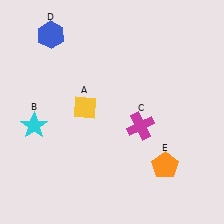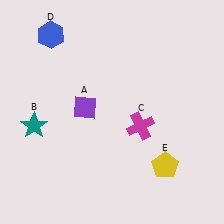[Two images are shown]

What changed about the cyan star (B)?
In Image 1, B is cyan. In Image 2, it changed to teal.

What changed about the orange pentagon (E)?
In Image 1, E is orange. In Image 2, it changed to yellow.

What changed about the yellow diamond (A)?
In Image 1, A is yellow. In Image 2, it changed to purple.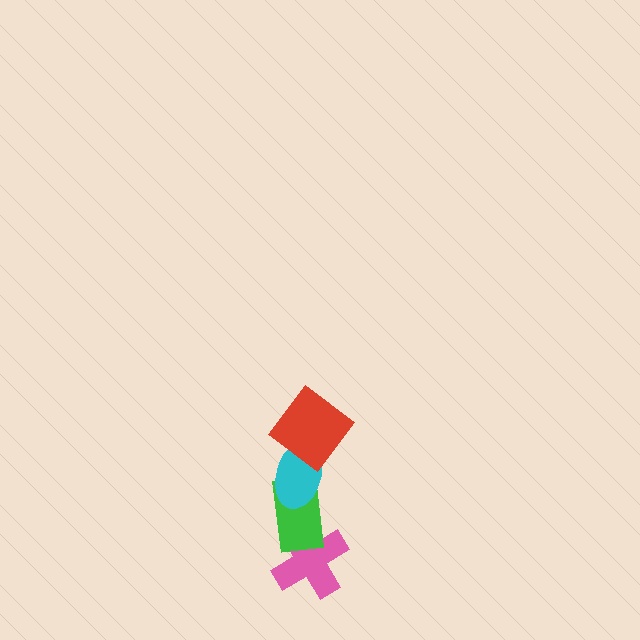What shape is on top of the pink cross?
The green rectangle is on top of the pink cross.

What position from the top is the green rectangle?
The green rectangle is 3rd from the top.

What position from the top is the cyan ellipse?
The cyan ellipse is 2nd from the top.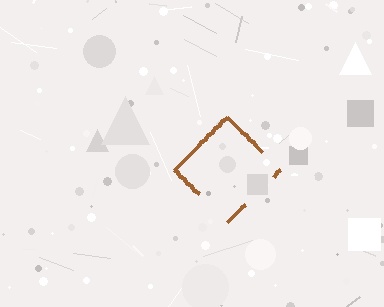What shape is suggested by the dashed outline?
The dashed outline suggests a diamond.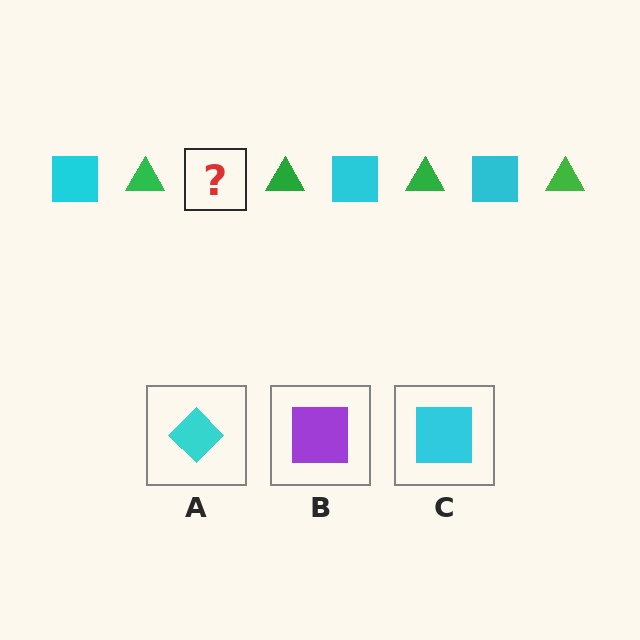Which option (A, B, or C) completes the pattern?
C.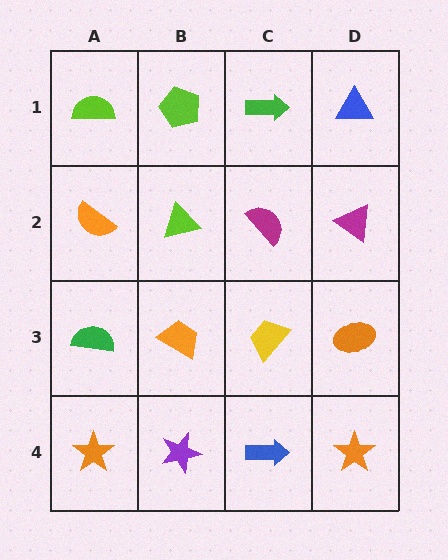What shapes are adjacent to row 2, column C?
A green arrow (row 1, column C), a yellow trapezoid (row 3, column C), a lime triangle (row 2, column B), a magenta triangle (row 2, column D).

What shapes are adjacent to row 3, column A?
An orange semicircle (row 2, column A), an orange star (row 4, column A), an orange trapezoid (row 3, column B).